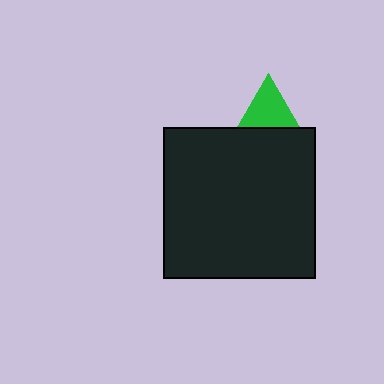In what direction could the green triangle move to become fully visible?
The green triangle could move up. That would shift it out from behind the black square entirely.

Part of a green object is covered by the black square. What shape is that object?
It is a triangle.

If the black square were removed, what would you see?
You would see the complete green triangle.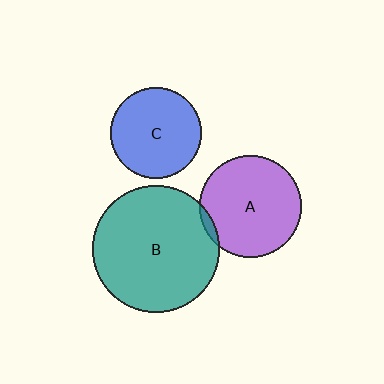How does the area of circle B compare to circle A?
Approximately 1.6 times.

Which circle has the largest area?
Circle B (teal).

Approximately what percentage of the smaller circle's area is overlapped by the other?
Approximately 5%.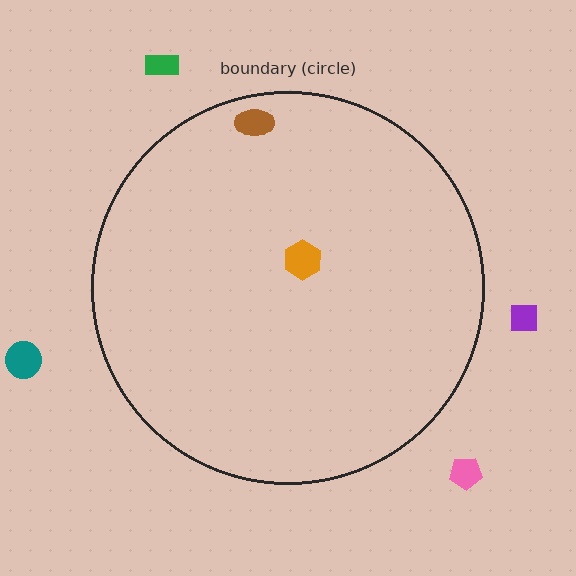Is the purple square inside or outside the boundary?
Outside.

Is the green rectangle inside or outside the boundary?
Outside.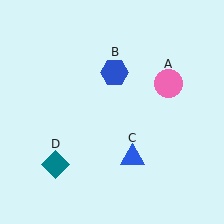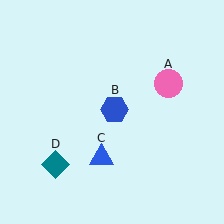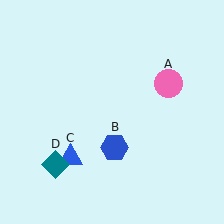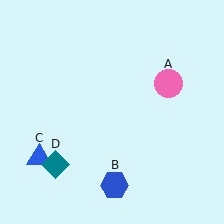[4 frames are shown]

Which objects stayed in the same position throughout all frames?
Pink circle (object A) and teal diamond (object D) remained stationary.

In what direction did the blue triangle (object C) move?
The blue triangle (object C) moved left.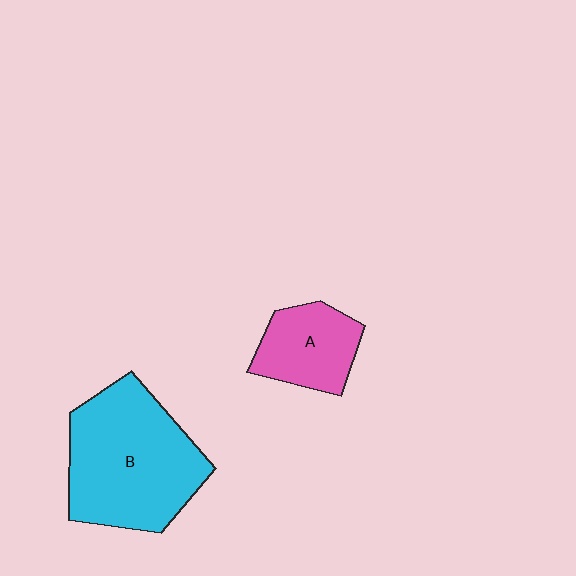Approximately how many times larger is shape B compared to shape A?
Approximately 2.2 times.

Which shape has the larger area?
Shape B (cyan).